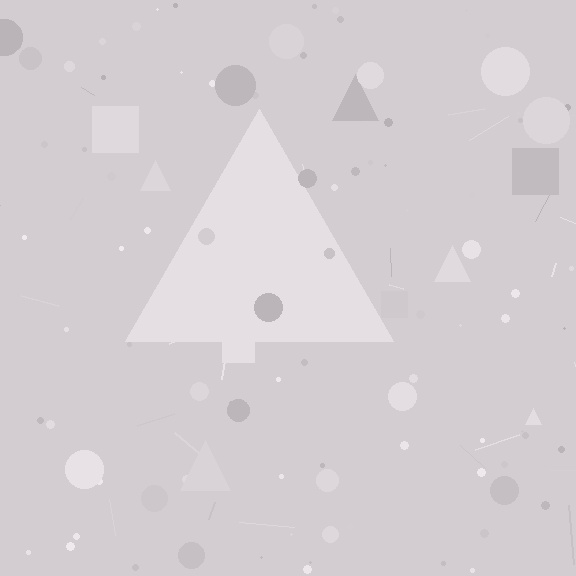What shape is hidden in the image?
A triangle is hidden in the image.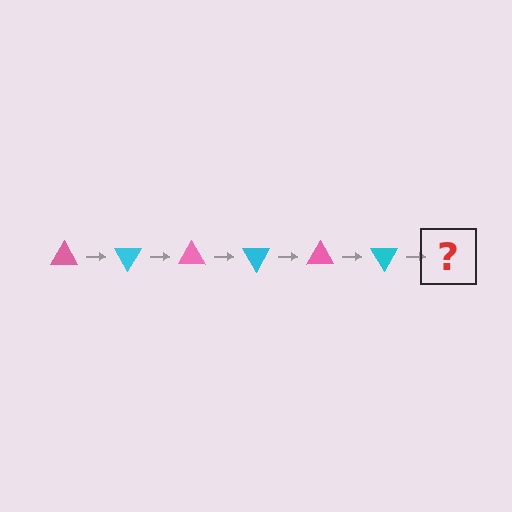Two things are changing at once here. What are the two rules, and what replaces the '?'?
The two rules are that it rotates 60 degrees each step and the color cycles through pink and cyan. The '?' should be a pink triangle, rotated 360 degrees from the start.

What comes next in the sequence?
The next element should be a pink triangle, rotated 360 degrees from the start.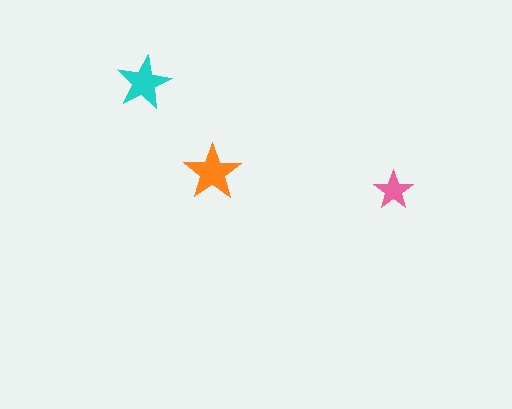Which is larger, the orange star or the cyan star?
The orange one.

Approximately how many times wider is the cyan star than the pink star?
About 1.5 times wider.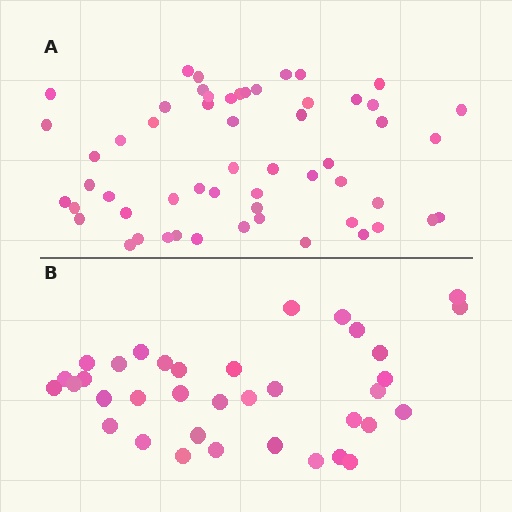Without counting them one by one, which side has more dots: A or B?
Region A (the top region) has more dots.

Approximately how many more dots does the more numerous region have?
Region A has approximately 20 more dots than region B.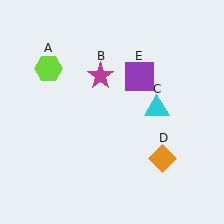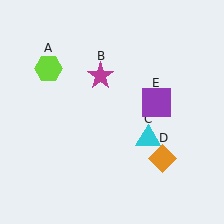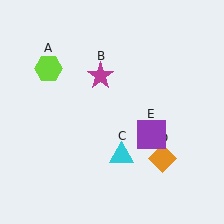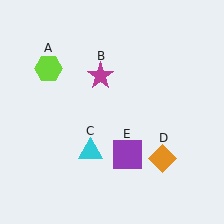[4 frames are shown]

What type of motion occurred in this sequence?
The cyan triangle (object C), purple square (object E) rotated clockwise around the center of the scene.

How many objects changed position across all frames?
2 objects changed position: cyan triangle (object C), purple square (object E).